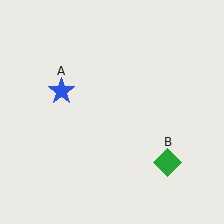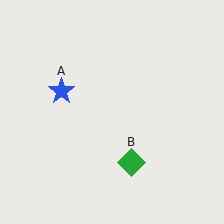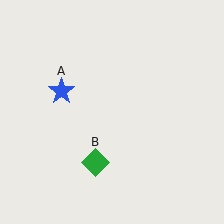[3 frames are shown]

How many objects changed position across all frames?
1 object changed position: green diamond (object B).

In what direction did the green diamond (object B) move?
The green diamond (object B) moved left.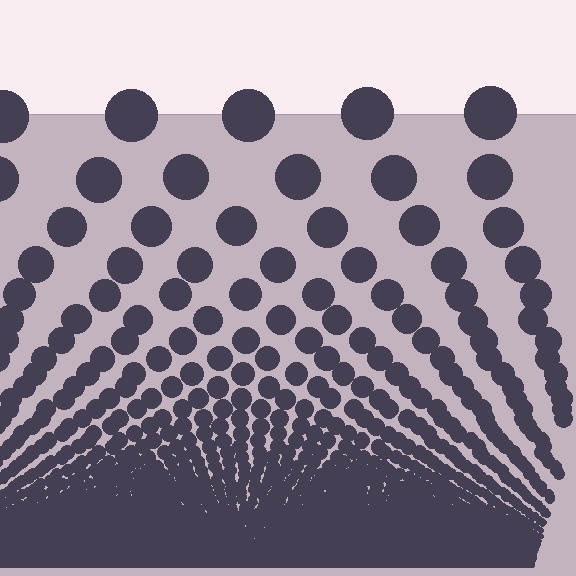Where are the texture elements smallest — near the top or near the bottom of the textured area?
Near the bottom.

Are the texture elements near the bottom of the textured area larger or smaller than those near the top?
Smaller. The gradient is inverted — elements near the bottom are smaller and denser.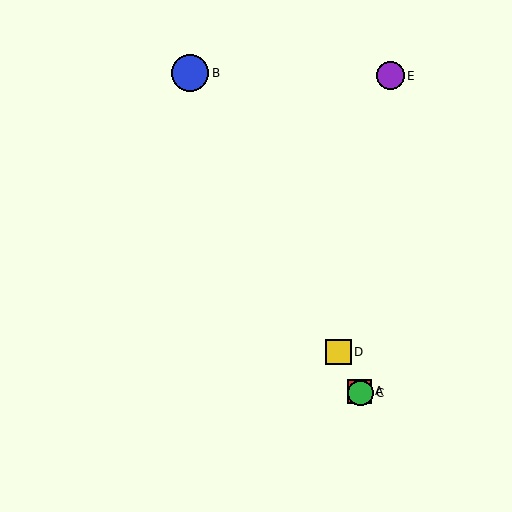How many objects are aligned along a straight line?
4 objects (A, B, C, D) are aligned along a straight line.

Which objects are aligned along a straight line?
Objects A, B, C, D are aligned along a straight line.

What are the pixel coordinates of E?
Object E is at (390, 76).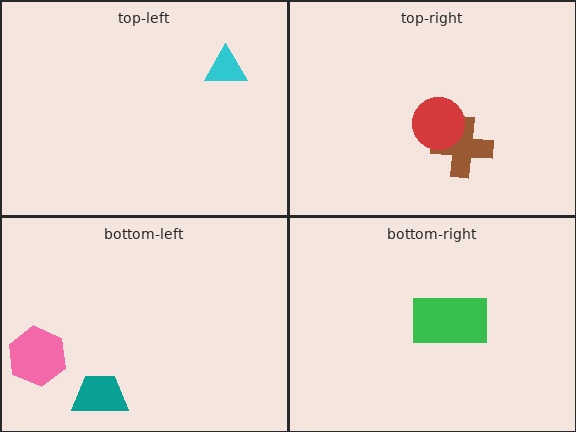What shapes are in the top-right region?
The brown cross, the red circle.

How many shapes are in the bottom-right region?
1.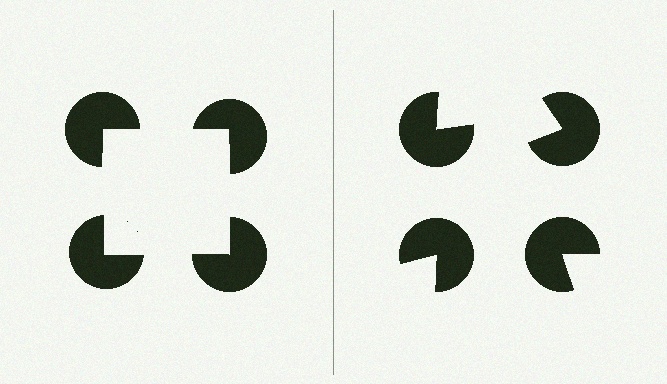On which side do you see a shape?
An illusory square appears on the left side. On the right side the wedge cuts are rotated, so no coherent shape forms.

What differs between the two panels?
The pac-man discs are positioned identically on both sides; only the wedge orientations differ. On the left they align to a square; on the right they are misaligned.